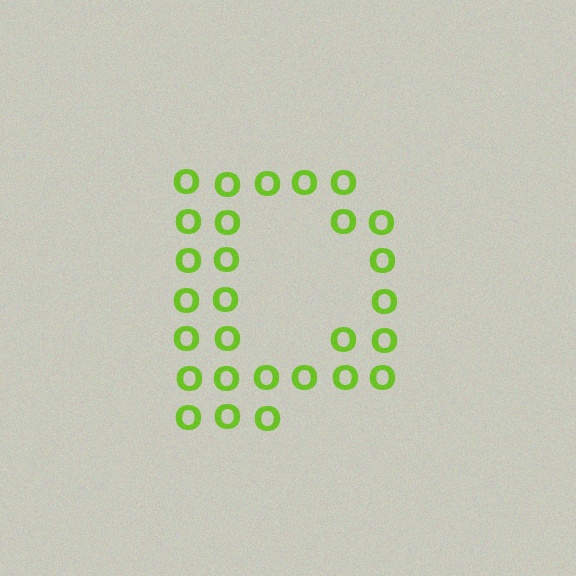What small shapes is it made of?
It is made of small letter O's.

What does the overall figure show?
The overall figure shows the letter D.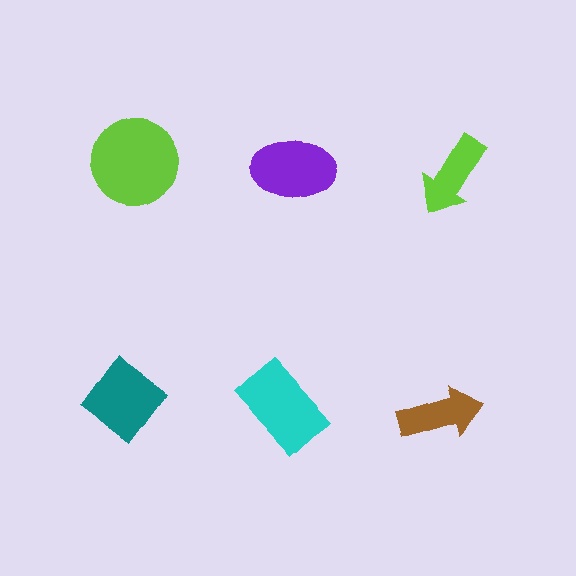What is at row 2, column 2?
A cyan rectangle.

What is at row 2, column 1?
A teal diamond.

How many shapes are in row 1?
3 shapes.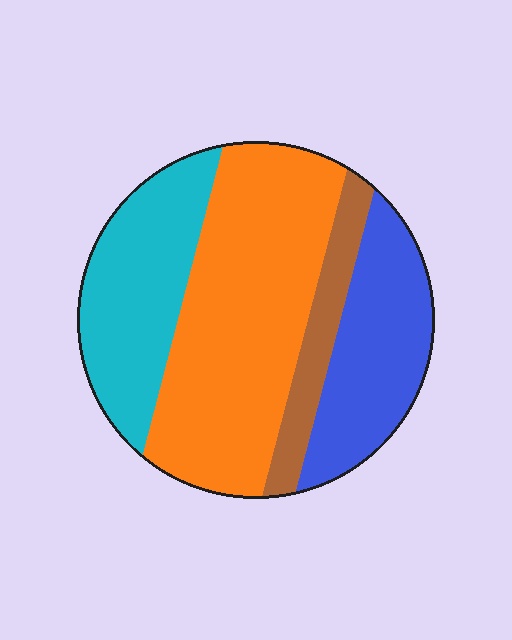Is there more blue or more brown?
Blue.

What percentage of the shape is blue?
Blue takes up less than a quarter of the shape.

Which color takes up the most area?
Orange, at roughly 45%.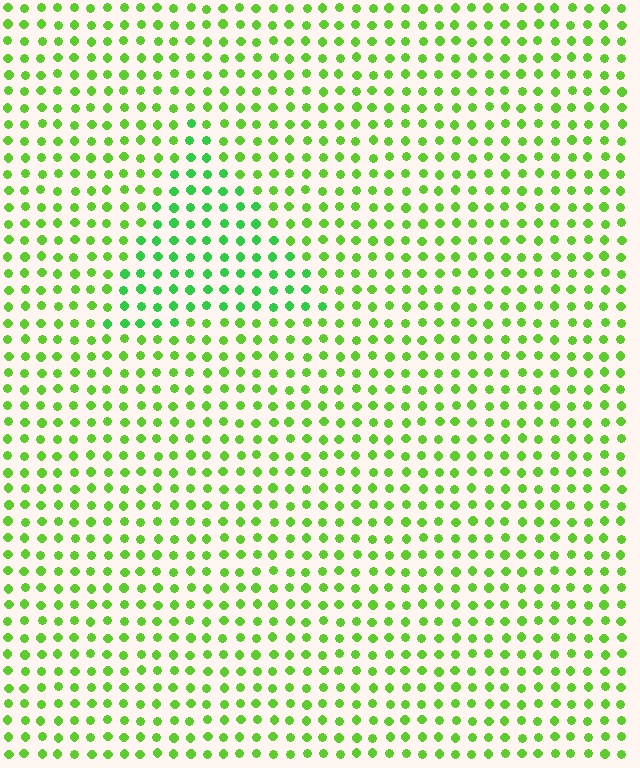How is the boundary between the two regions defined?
The boundary is defined purely by a slight shift in hue (about 27 degrees). Spacing, size, and orientation are identical on both sides.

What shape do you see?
I see a triangle.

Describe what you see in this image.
The image is filled with small lime elements in a uniform arrangement. A triangle-shaped region is visible where the elements are tinted to a slightly different hue, forming a subtle color boundary.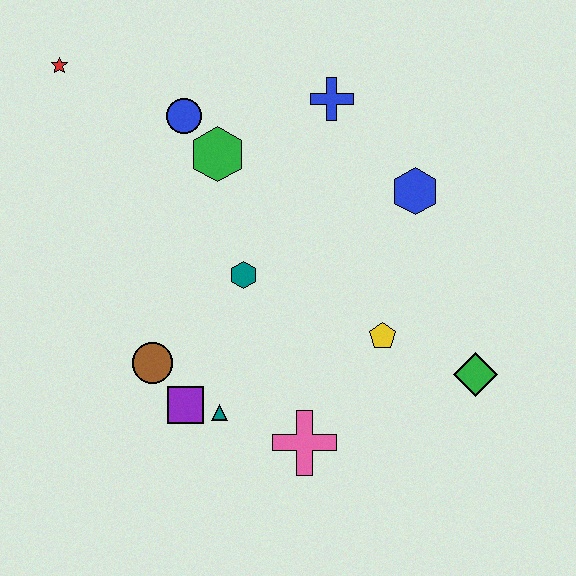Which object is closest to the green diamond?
The yellow pentagon is closest to the green diamond.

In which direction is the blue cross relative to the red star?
The blue cross is to the right of the red star.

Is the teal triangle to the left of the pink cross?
Yes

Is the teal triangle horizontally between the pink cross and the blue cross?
No